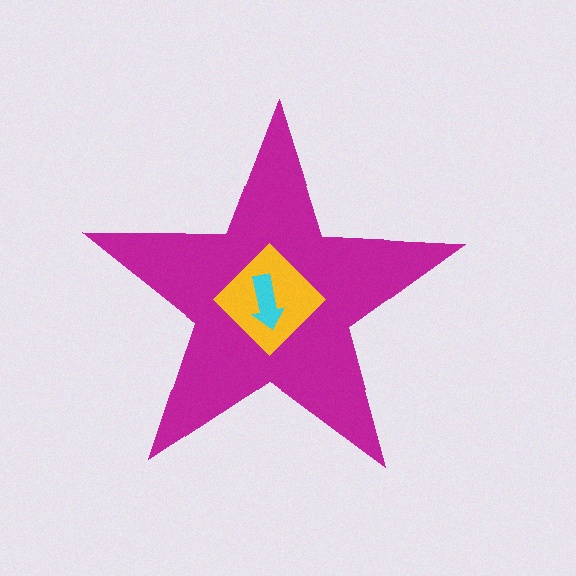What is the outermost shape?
The magenta star.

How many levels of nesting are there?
3.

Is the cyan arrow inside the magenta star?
Yes.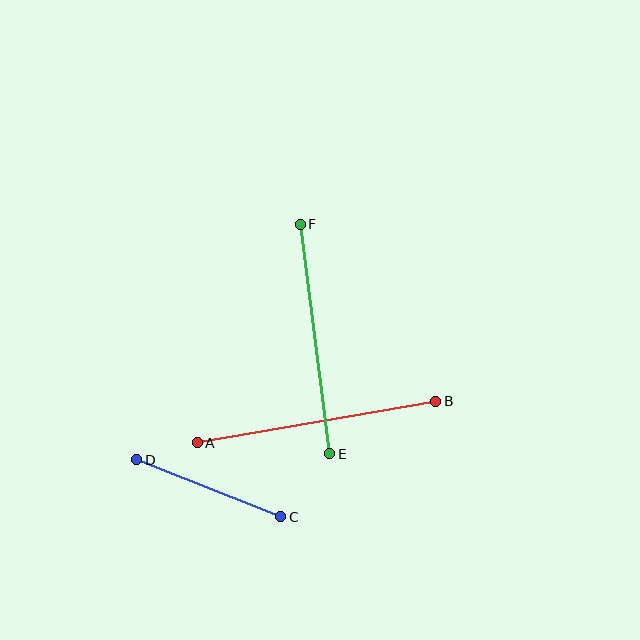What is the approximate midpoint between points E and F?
The midpoint is at approximately (315, 339) pixels.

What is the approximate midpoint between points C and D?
The midpoint is at approximately (209, 488) pixels.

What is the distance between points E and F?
The distance is approximately 231 pixels.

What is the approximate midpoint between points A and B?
The midpoint is at approximately (317, 422) pixels.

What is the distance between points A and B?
The distance is approximately 242 pixels.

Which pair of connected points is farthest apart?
Points A and B are farthest apart.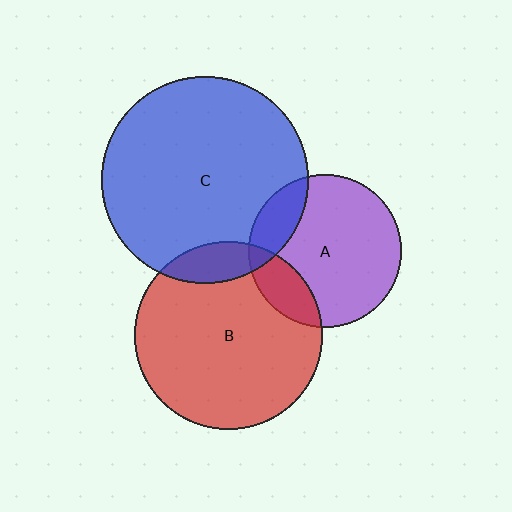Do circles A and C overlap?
Yes.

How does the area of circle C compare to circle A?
Approximately 1.8 times.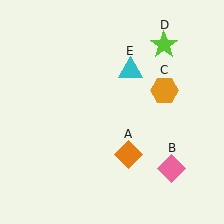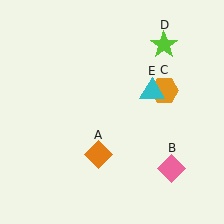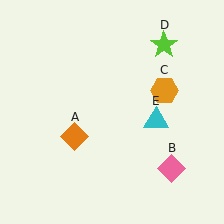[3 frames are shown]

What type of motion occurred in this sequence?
The orange diamond (object A), cyan triangle (object E) rotated clockwise around the center of the scene.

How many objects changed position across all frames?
2 objects changed position: orange diamond (object A), cyan triangle (object E).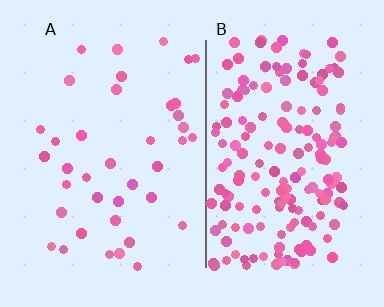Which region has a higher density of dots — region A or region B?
B (the right).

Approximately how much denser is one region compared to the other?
Approximately 4.4× — region B over region A.